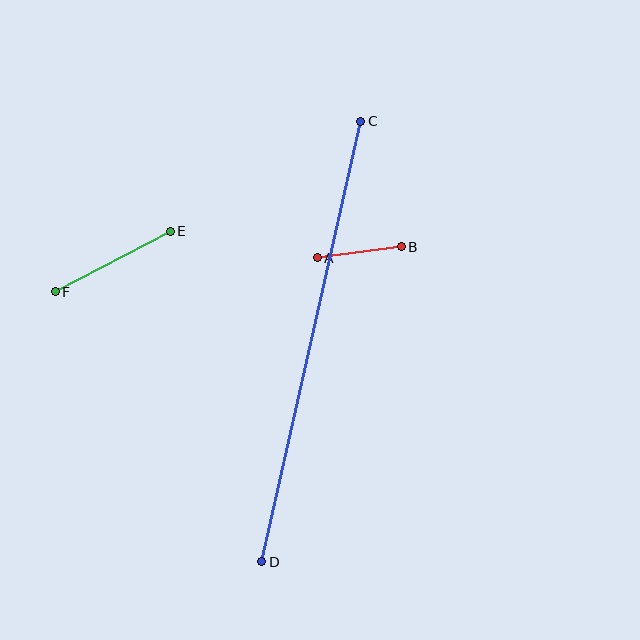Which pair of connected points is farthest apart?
Points C and D are farthest apart.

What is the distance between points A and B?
The distance is approximately 85 pixels.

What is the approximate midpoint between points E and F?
The midpoint is at approximately (113, 262) pixels.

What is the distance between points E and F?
The distance is approximately 130 pixels.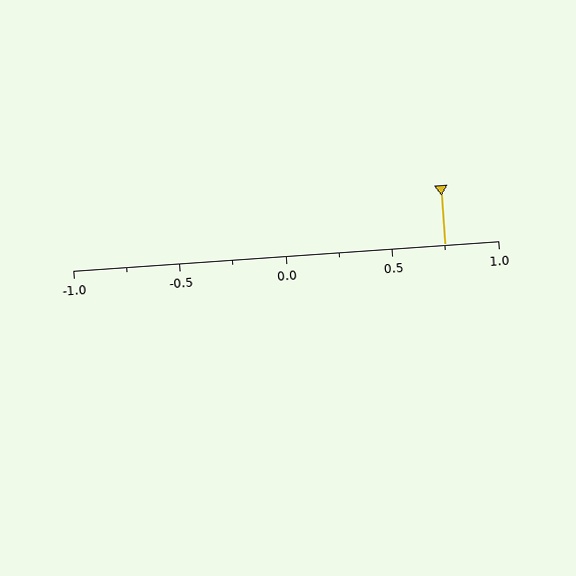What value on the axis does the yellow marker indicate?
The marker indicates approximately 0.75.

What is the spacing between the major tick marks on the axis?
The major ticks are spaced 0.5 apart.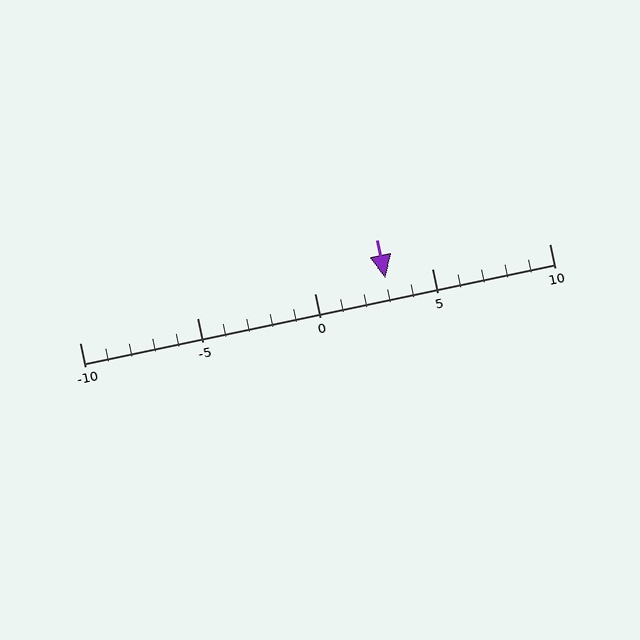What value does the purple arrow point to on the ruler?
The purple arrow points to approximately 3.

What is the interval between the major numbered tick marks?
The major tick marks are spaced 5 units apart.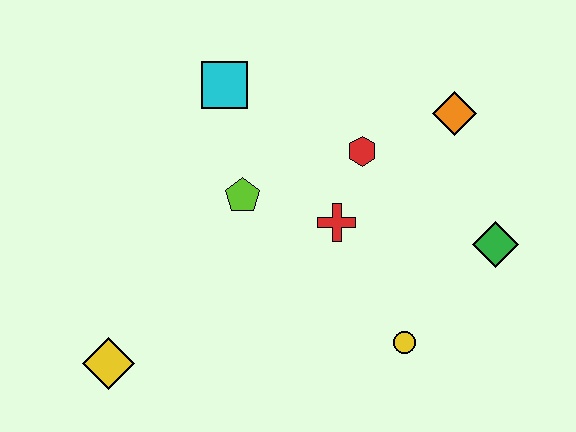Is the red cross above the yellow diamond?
Yes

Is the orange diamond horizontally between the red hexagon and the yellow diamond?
No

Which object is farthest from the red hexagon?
The yellow diamond is farthest from the red hexagon.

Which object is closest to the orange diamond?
The red hexagon is closest to the orange diamond.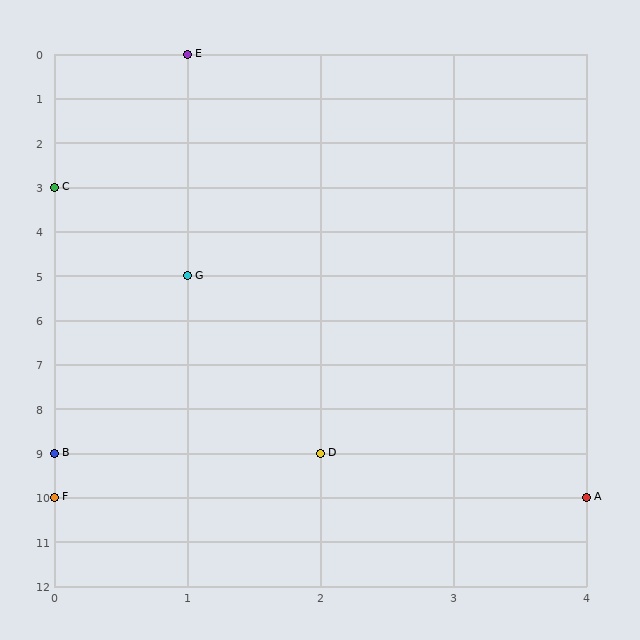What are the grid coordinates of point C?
Point C is at grid coordinates (0, 3).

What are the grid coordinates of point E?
Point E is at grid coordinates (1, 0).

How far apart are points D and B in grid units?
Points D and B are 2 columns apart.